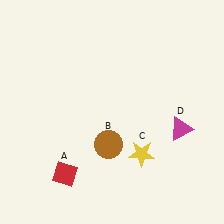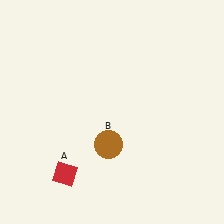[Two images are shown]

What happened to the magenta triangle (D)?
The magenta triangle (D) was removed in Image 2. It was in the bottom-right area of Image 1.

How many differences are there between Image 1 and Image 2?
There are 2 differences between the two images.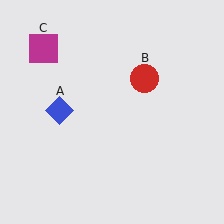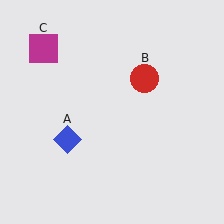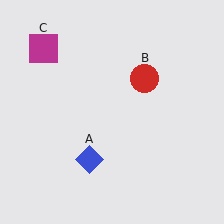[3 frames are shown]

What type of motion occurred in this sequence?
The blue diamond (object A) rotated counterclockwise around the center of the scene.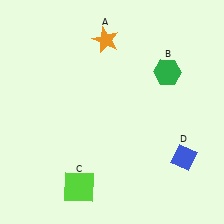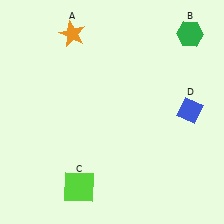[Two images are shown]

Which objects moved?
The objects that moved are: the orange star (A), the green hexagon (B), the blue diamond (D).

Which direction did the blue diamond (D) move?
The blue diamond (D) moved up.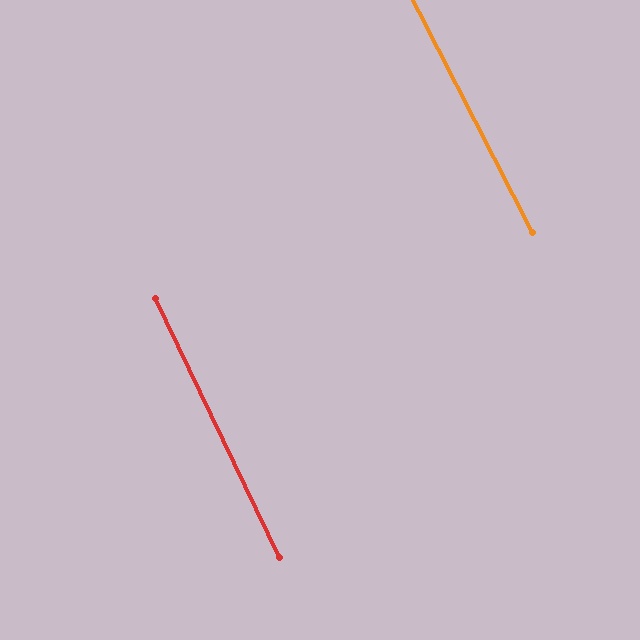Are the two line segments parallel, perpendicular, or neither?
Parallel — their directions differ by only 1.7°.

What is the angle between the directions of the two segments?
Approximately 2 degrees.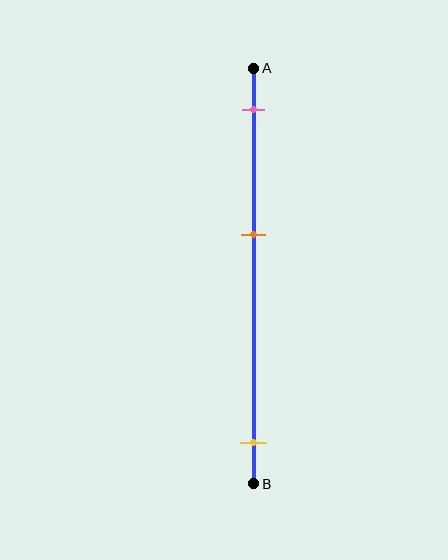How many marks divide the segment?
There are 3 marks dividing the segment.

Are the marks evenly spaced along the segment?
No, the marks are not evenly spaced.